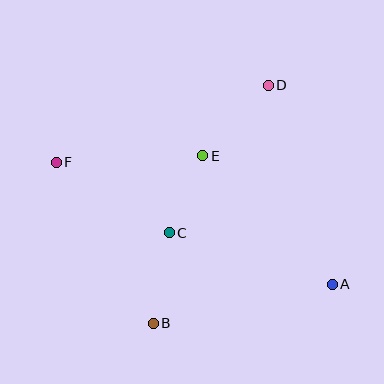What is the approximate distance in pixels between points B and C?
The distance between B and C is approximately 92 pixels.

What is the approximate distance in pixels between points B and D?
The distance between B and D is approximately 264 pixels.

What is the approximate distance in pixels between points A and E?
The distance between A and E is approximately 182 pixels.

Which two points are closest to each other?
Points C and E are closest to each other.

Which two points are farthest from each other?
Points A and F are farthest from each other.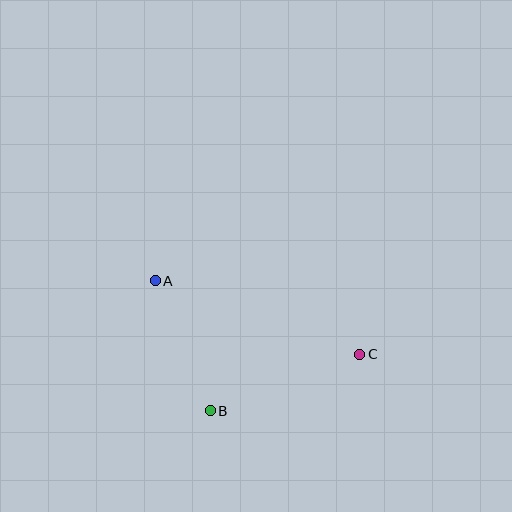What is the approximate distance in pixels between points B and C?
The distance between B and C is approximately 160 pixels.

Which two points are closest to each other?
Points A and B are closest to each other.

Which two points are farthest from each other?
Points A and C are farthest from each other.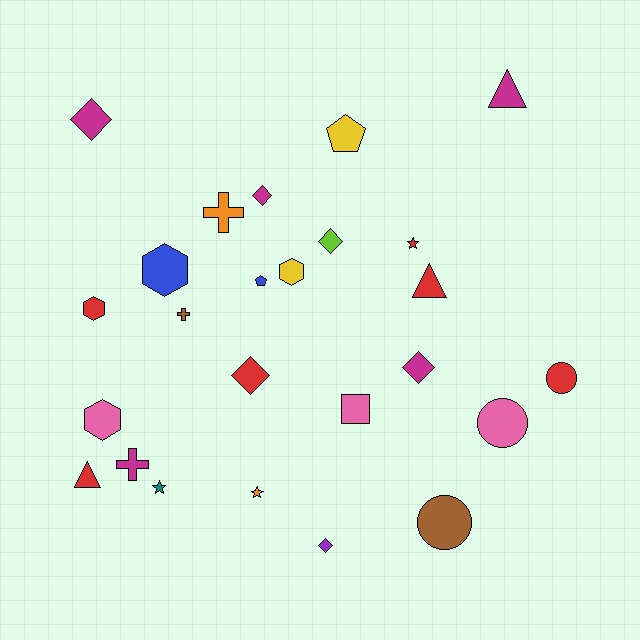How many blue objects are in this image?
There are 2 blue objects.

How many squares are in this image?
There is 1 square.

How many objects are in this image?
There are 25 objects.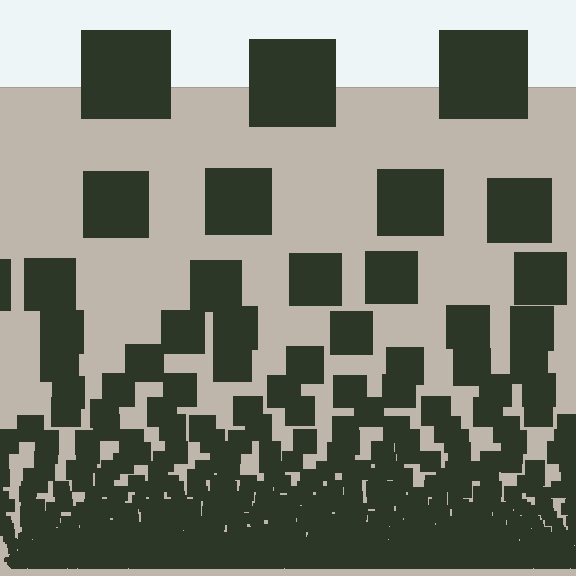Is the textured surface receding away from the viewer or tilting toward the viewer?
The surface appears to tilt toward the viewer. Texture elements get larger and sparser toward the top.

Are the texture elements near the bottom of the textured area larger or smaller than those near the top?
Smaller. The gradient is inverted — elements near the bottom are smaller and denser.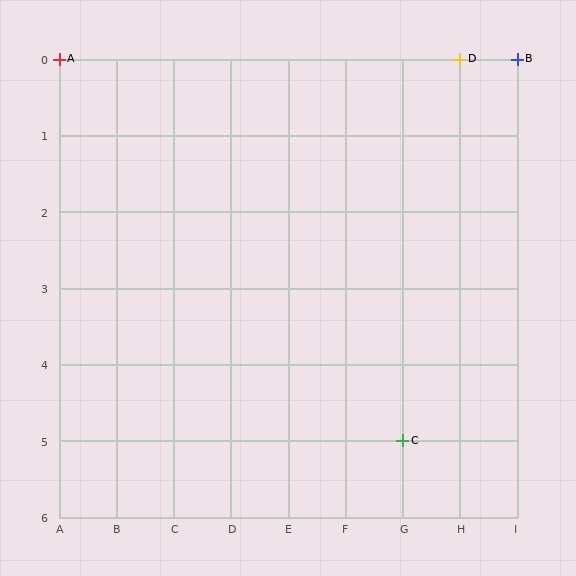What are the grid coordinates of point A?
Point A is at grid coordinates (A, 0).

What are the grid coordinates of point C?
Point C is at grid coordinates (G, 5).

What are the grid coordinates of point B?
Point B is at grid coordinates (I, 0).